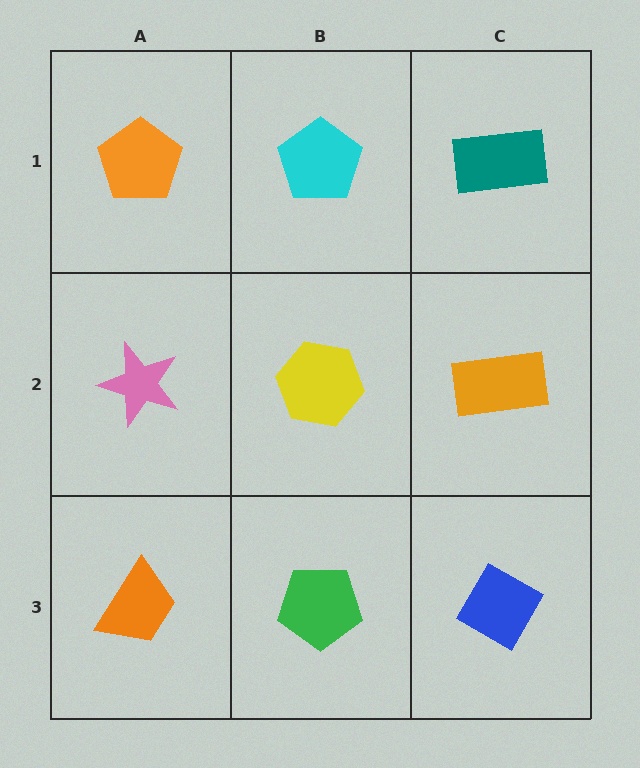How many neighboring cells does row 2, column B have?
4.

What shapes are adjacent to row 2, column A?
An orange pentagon (row 1, column A), an orange trapezoid (row 3, column A), a yellow hexagon (row 2, column B).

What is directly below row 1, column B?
A yellow hexagon.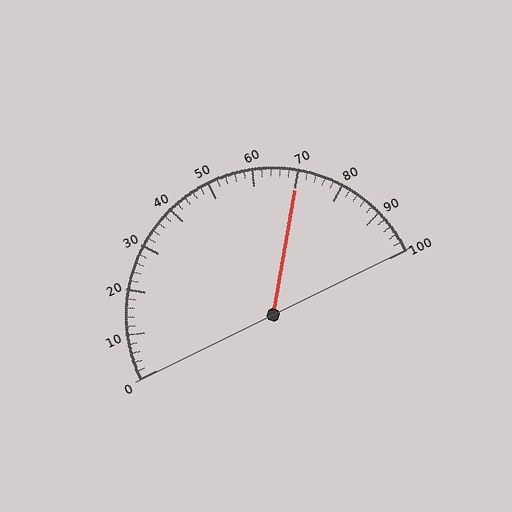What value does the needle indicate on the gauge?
The needle indicates approximately 70.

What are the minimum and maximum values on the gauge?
The gauge ranges from 0 to 100.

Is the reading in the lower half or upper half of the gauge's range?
The reading is in the upper half of the range (0 to 100).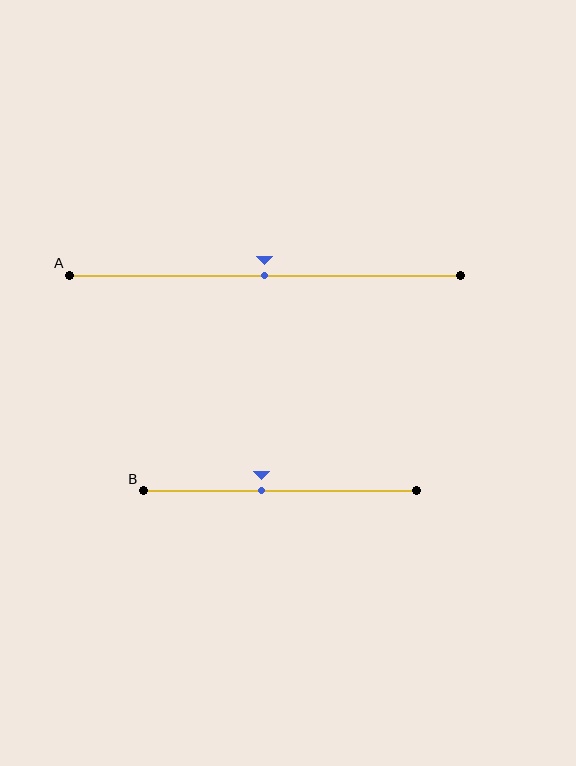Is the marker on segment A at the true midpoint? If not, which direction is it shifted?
Yes, the marker on segment A is at the true midpoint.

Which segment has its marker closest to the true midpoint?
Segment A has its marker closest to the true midpoint.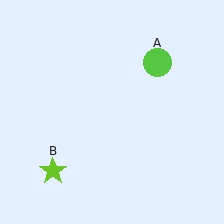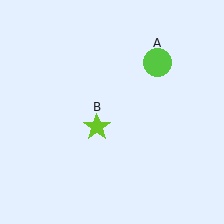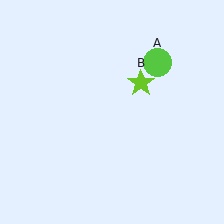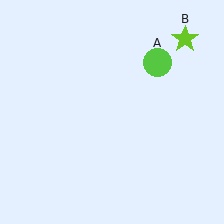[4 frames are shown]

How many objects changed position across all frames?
1 object changed position: lime star (object B).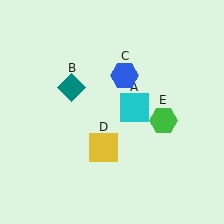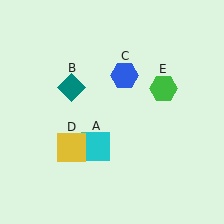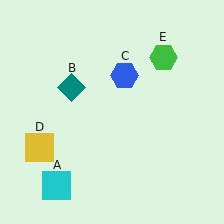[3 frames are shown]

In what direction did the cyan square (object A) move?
The cyan square (object A) moved down and to the left.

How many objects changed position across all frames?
3 objects changed position: cyan square (object A), yellow square (object D), green hexagon (object E).